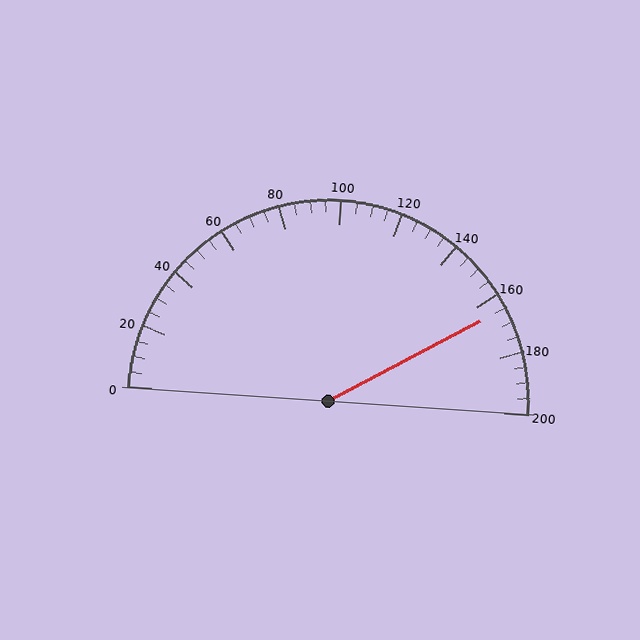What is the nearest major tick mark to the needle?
The nearest major tick mark is 160.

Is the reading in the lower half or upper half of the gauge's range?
The reading is in the upper half of the range (0 to 200).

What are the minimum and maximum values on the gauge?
The gauge ranges from 0 to 200.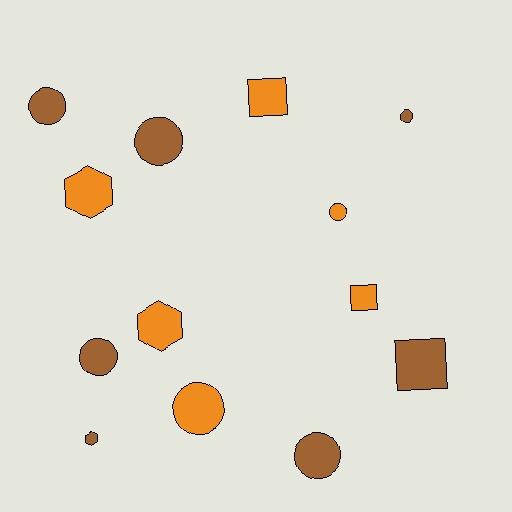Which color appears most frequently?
Brown, with 7 objects.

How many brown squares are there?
There is 1 brown square.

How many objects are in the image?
There are 13 objects.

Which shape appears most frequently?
Circle, with 7 objects.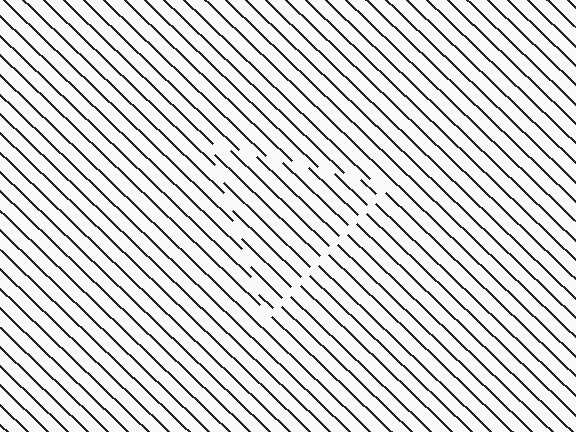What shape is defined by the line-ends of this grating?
An illusory triangle. The interior of the shape contains the same grating, shifted by half a period — the contour is defined by the phase discontinuity where line-ends from the inner and outer gratings abut.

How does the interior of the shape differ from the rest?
The interior of the shape contains the same grating, shifted by half a period — the contour is defined by the phase discontinuity where line-ends from the inner and outer gratings abut.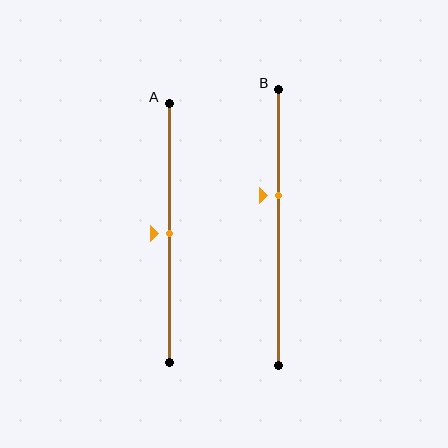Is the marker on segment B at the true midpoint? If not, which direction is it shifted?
No, the marker on segment B is shifted upward by about 11% of the segment length.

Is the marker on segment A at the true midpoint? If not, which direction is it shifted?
Yes, the marker on segment A is at the true midpoint.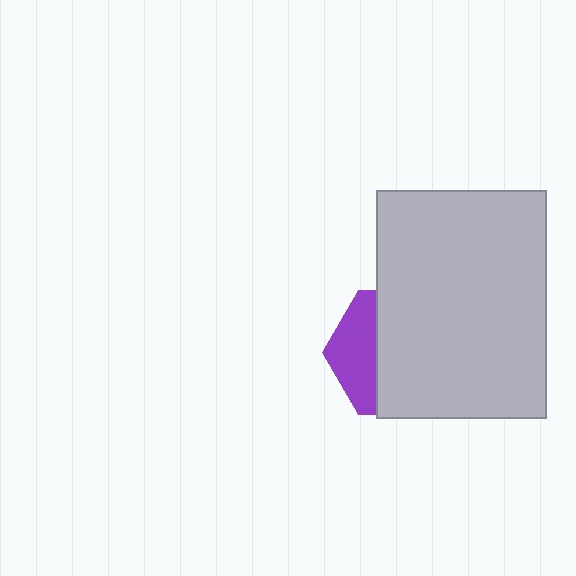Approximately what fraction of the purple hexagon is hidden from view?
Roughly 67% of the purple hexagon is hidden behind the light gray rectangle.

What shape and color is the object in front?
The object in front is a light gray rectangle.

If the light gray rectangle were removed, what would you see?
You would see the complete purple hexagon.